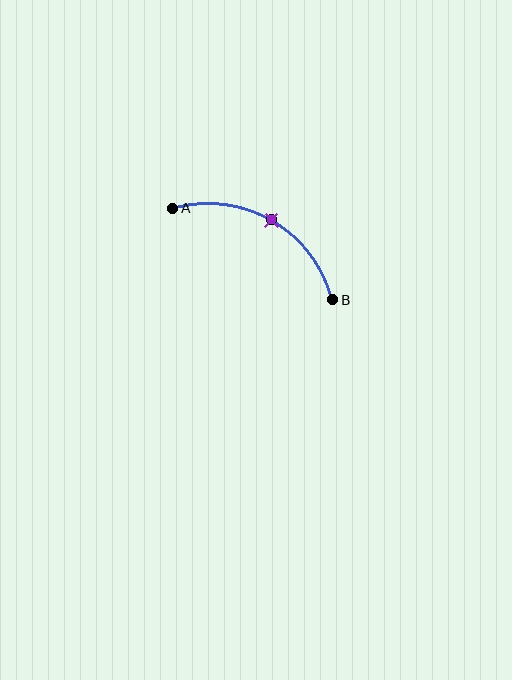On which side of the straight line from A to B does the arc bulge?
The arc bulges above the straight line connecting A and B.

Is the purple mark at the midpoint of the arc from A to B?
Yes. The purple mark lies on the arc at equal arc-length from both A and B — it is the arc midpoint.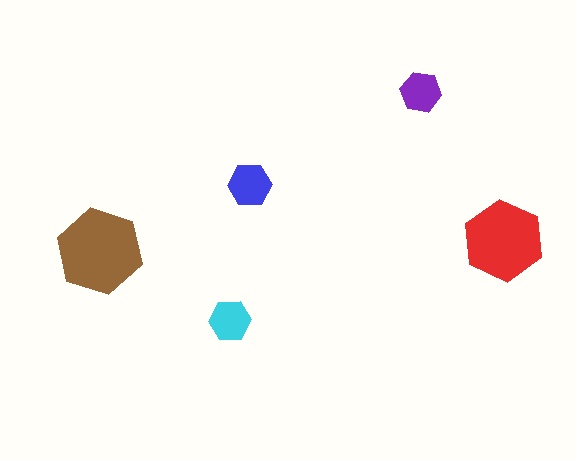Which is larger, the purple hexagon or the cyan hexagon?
The cyan one.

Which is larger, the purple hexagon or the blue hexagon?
The blue one.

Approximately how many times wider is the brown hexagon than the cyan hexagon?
About 2 times wider.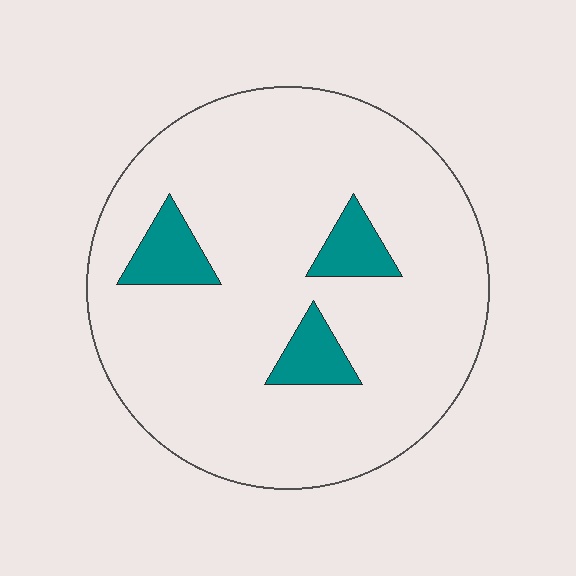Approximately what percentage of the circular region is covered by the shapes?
Approximately 10%.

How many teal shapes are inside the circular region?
3.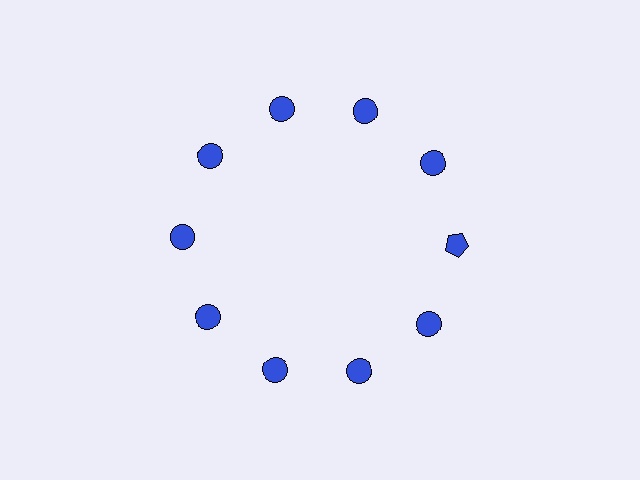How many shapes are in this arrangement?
There are 10 shapes arranged in a ring pattern.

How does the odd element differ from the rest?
It has a different shape: pentagon instead of circle.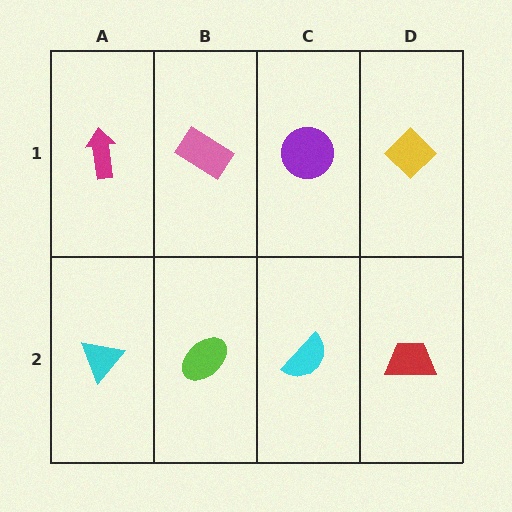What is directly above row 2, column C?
A purple circle.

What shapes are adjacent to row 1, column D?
A red trapezoid (row 2, column D), a purple circle (row 1, column C).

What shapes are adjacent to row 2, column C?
A purple circle (row 1, column C), a lime ellipse (row 2, column B), a red trapezoid (row 2, column D).